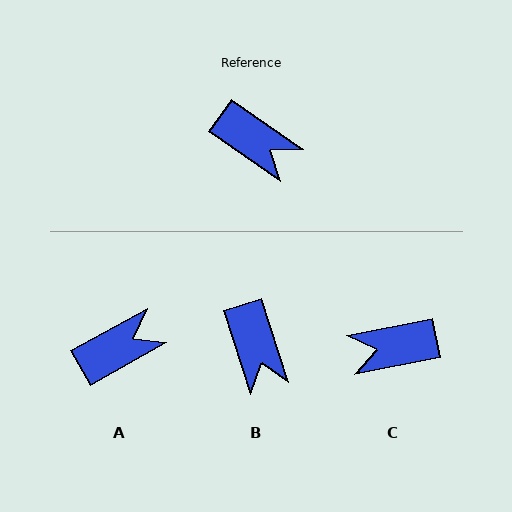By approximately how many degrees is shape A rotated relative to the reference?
Approximately 64 degrees counter-clockwise.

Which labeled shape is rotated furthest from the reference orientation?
C, about 134 degrees away.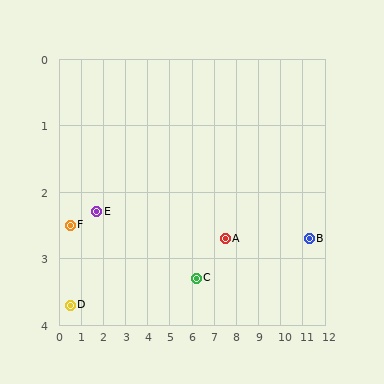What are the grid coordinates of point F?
Point F is at approximately (0.5, 2.5).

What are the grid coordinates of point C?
Point C is at approximately (6.2, 3.3).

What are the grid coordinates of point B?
Point B is at approximately (11.3, 2.7).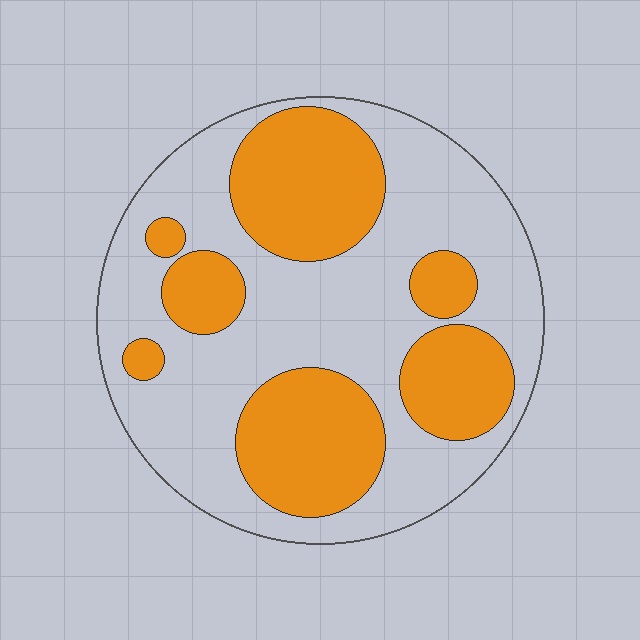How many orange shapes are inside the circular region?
7.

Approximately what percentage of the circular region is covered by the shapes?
Approximately 40%.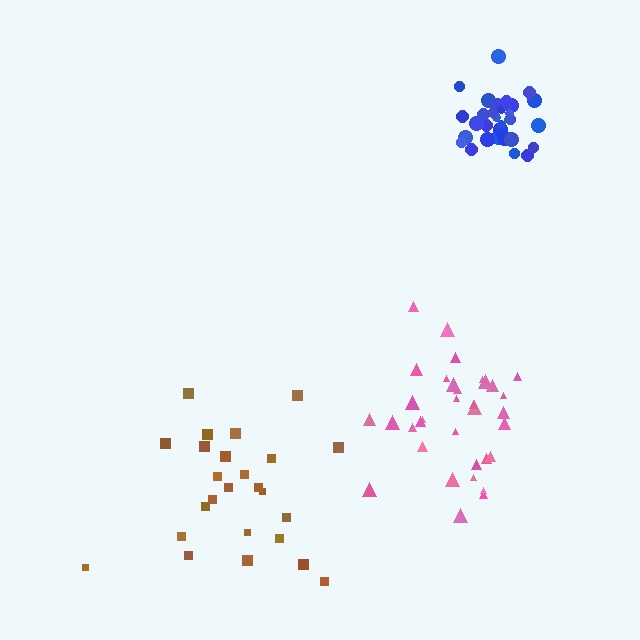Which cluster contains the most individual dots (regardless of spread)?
Blue (34).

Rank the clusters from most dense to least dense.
blue, pink, brown.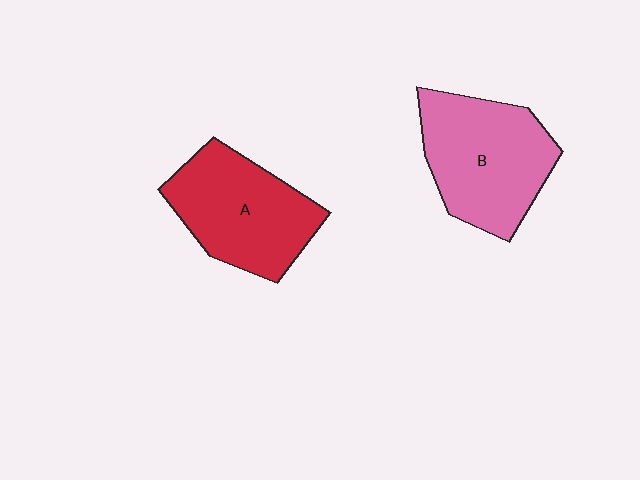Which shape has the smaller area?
Shape A (red).